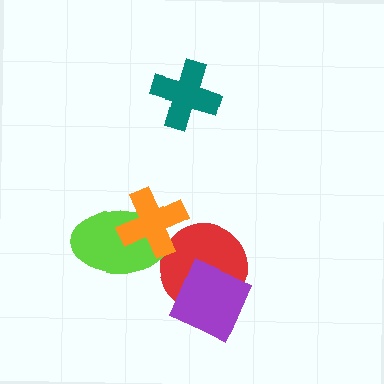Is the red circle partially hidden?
Yes, it is partially covered by another shape.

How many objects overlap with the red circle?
2 objects overlap with the red circle.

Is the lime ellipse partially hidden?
Yes, it is partially covered by another shape.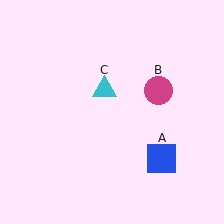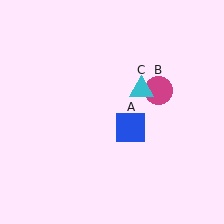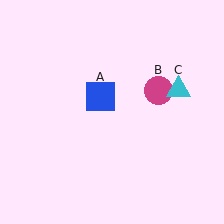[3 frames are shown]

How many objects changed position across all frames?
2 objects changed position: blue square (object A), cyan triangle (object C).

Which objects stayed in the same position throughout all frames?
Magenta circle (object B) remained stationary.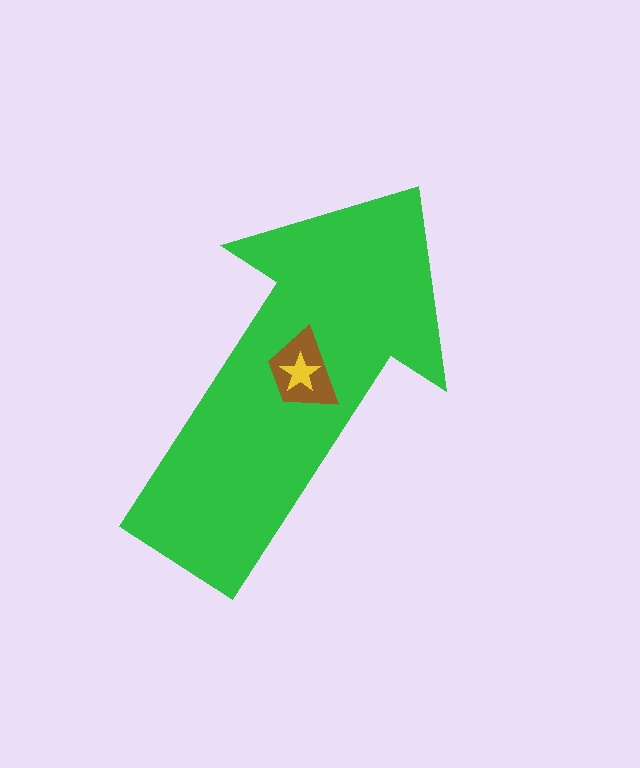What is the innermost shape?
The yellow star.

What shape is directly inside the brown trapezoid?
The yellow star.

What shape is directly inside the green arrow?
The brown trapezoid.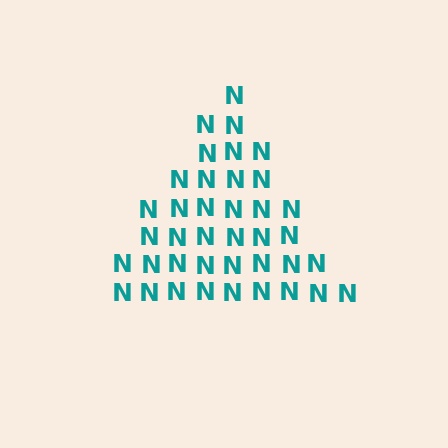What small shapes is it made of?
It is made of small letter N's.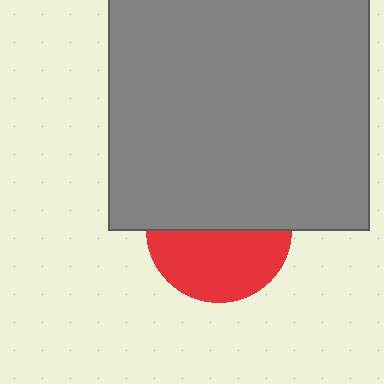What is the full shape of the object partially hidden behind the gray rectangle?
The partially hidden object is a red circle.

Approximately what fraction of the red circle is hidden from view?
Roughly 51% of the red circle is hidden behind the gray rectangle.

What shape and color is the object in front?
The object in front is a gray rectangle.